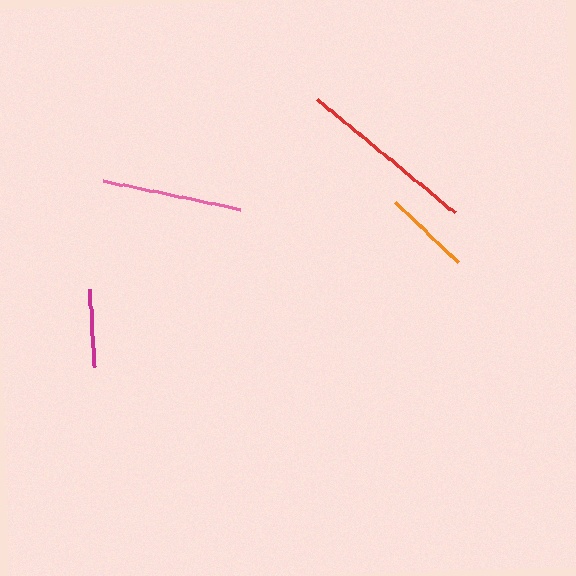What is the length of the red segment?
The red segment is approximately 178 pixels long.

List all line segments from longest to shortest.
From longest to shortest: red, pink, orange, magenta.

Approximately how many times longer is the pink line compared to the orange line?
The pink line is approximately 1.6 times the length of the orange line.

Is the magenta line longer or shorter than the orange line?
The orange line is longer than the magenta line.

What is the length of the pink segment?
The pink segment is approximately 140 pixels long.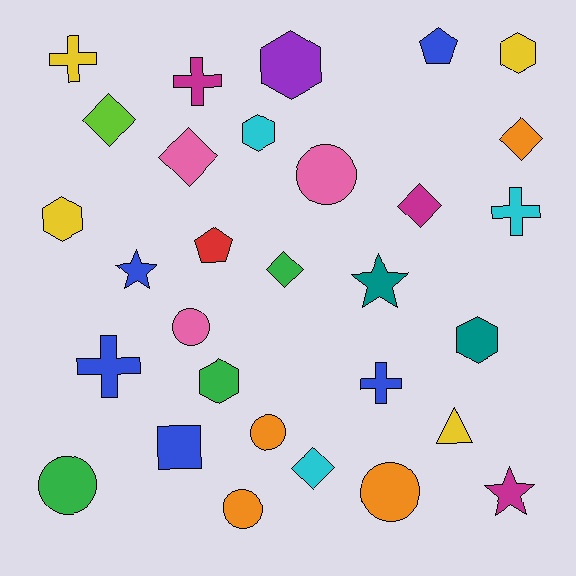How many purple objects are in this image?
There is 1 purple object.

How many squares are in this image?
There is 1 square.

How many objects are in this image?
There are 30 objects.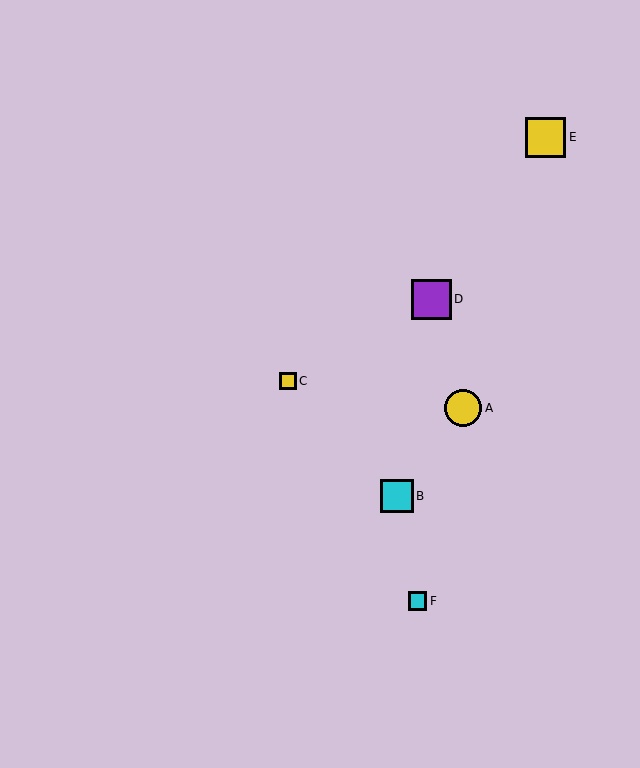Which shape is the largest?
The yellow square (labeled E) is the largest.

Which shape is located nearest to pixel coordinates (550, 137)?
The yellow square (labeled E) at (545, 137) is nearest to that location.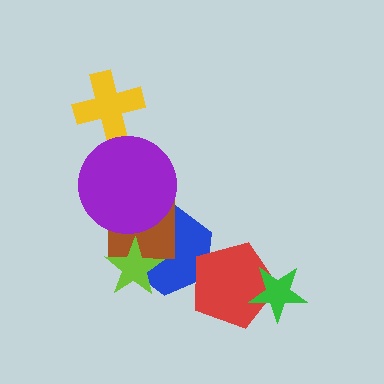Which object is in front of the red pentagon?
The green star is in front of the red pentagon.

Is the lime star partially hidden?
No, no other shape covers it.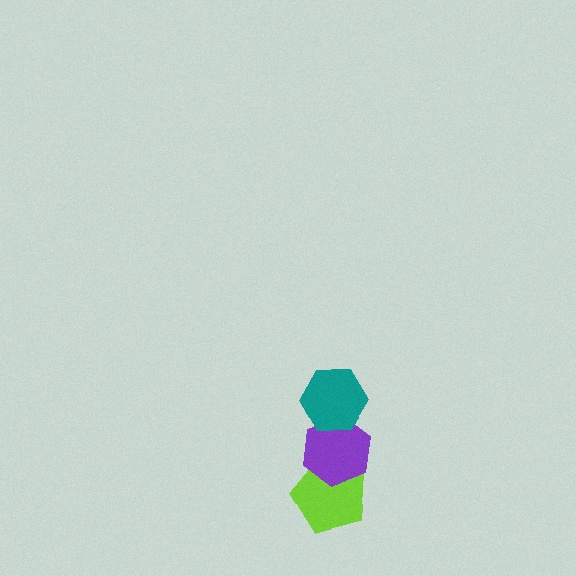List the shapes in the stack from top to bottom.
From top to bottom: the teal hexagon, the purple hexagon, the lime pentagon.